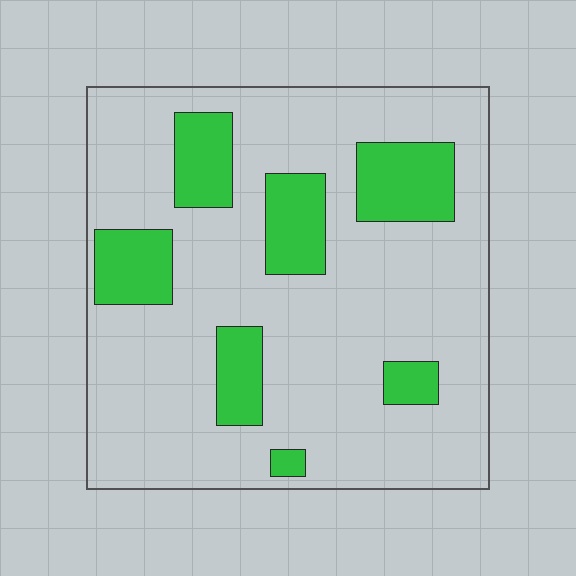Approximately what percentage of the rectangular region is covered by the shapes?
Approximately 20%.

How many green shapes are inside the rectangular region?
7.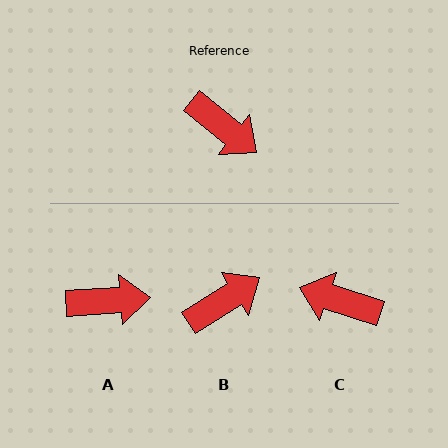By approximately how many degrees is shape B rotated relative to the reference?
Approximately 71 degrees counter-clockwise.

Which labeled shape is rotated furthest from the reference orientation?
C, about 160 degrees away.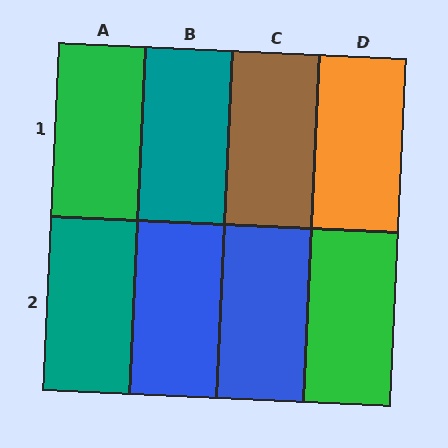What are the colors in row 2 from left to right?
Teal, blue, blue, green.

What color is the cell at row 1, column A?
Green.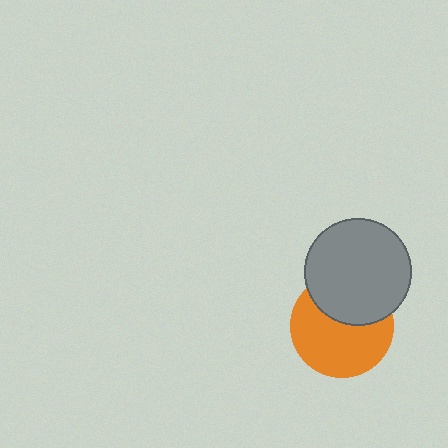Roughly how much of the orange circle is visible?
About half of it is visible (roughly 63%).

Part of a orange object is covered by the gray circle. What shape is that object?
It is a circle.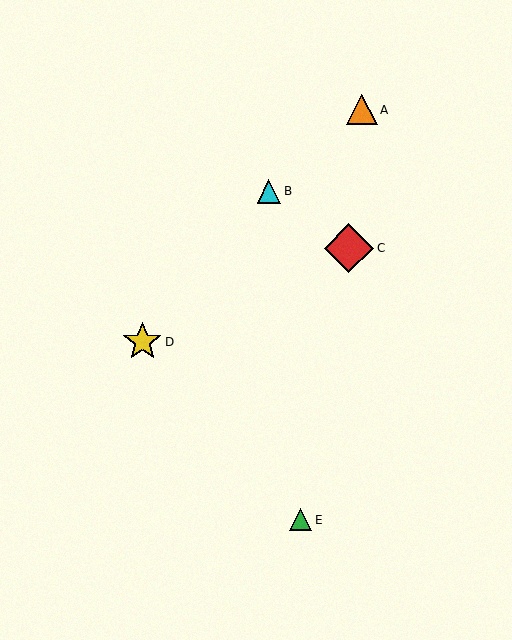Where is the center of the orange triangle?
The center of the orange triangle is at (362, 110).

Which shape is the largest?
The red diamond (labeled C) is the largest.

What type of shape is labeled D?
Shape D is a yellow star.